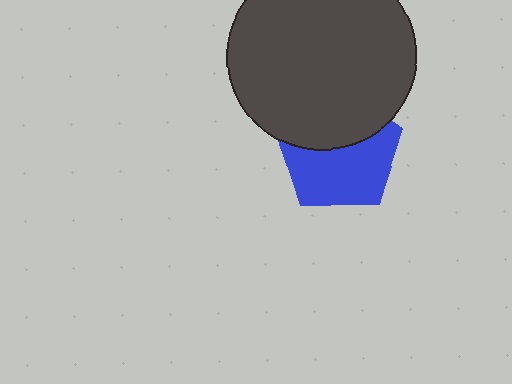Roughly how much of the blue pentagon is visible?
About half of it is visible (roughly 59%).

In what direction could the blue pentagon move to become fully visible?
The blue pentagon could move down. That would shift it out from behind the dark gray circle entirely.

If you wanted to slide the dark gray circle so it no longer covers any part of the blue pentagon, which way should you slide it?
Slide it up — that is the most direct way to separate the two shapes.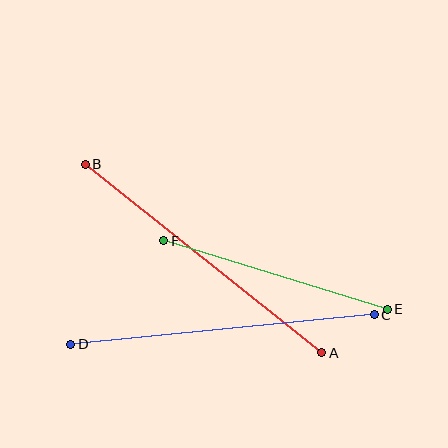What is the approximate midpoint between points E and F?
The midpoint is at approximately (276, 275) pixels.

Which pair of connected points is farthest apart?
Points C and D are farthest apart.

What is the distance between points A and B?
The distance is approximately 302 pixels.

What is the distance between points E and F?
The distance is approximately 234 pixels.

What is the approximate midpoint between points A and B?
The midpoint is at approximately (203, 259) pixels.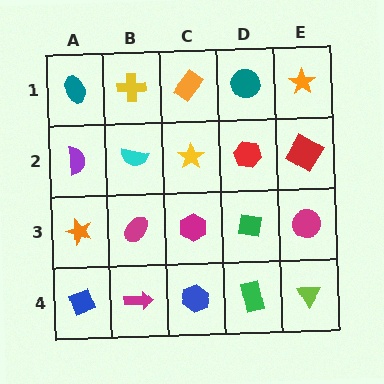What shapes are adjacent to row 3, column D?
A red hexagon (row 2, column D), a green rectangle (row 4, column D), a magenta hexagon (row 3, column C), a magenta circle (row 3, column E).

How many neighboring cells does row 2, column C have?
4.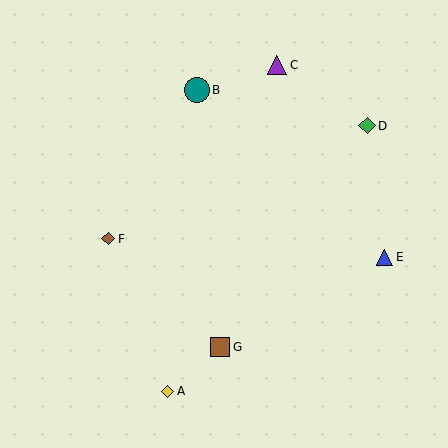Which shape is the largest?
The teal circle (labeled B) is the largest.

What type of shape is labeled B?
Shape B is a teal circle.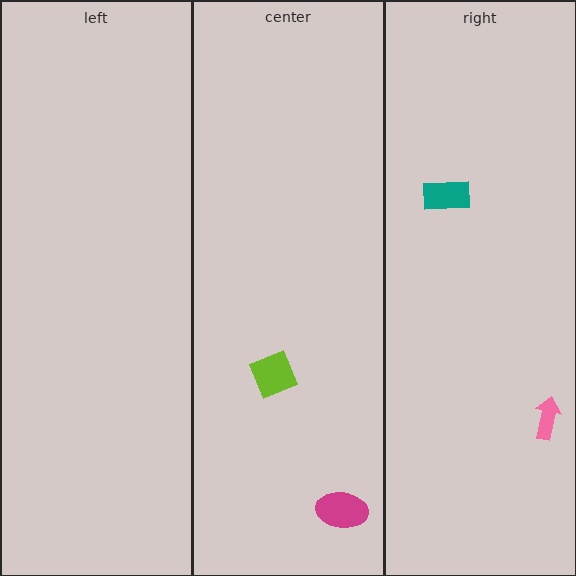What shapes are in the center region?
The magenta ellipse, the lime diamond.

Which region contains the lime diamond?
The center region.